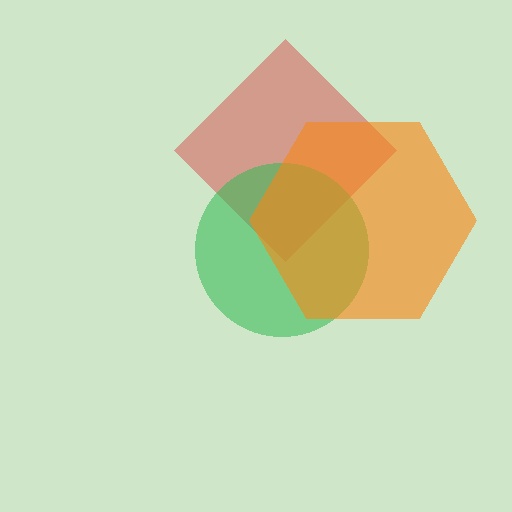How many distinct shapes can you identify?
There are 3 distinct shapes: a red diamond, a green circle, an orange hexagon.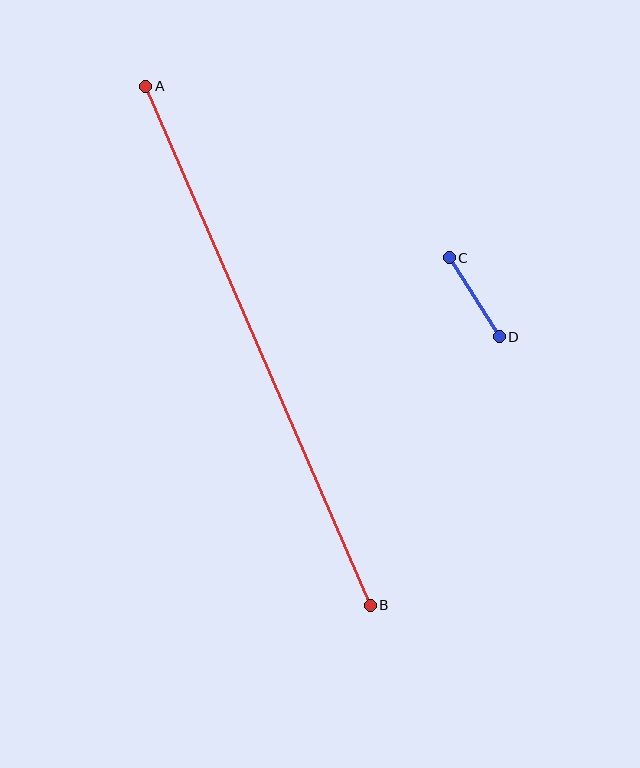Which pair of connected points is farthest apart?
Points A and B are farthest apart.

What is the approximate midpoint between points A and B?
The midpoint is at approximately (258, 346) pixels.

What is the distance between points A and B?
The distance is approximately 565 pixels.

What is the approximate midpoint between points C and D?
The midpoint is at approximately (474, 297) pixels.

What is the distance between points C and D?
The distance is approximately 94 pixels.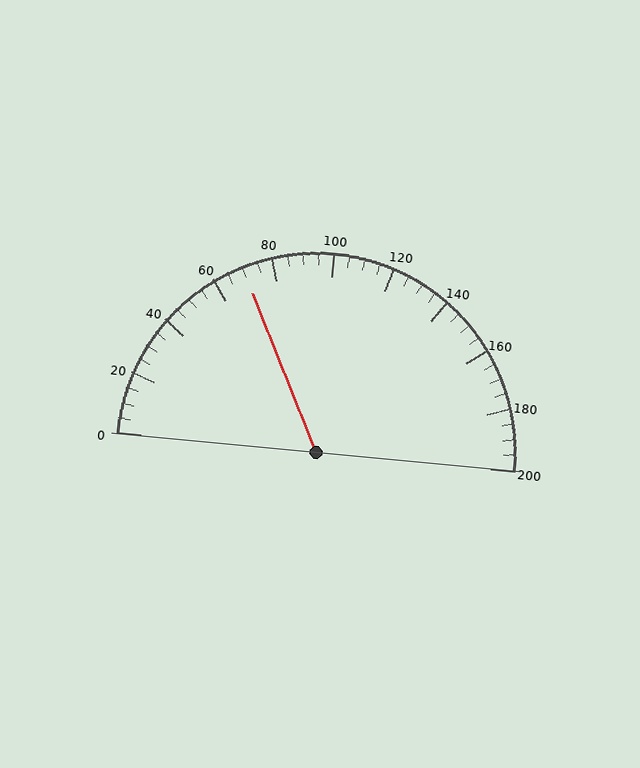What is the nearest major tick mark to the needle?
The nearest major tick mark is 80.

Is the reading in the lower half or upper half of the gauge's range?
The reading is in the lower half of the range (0 to 200).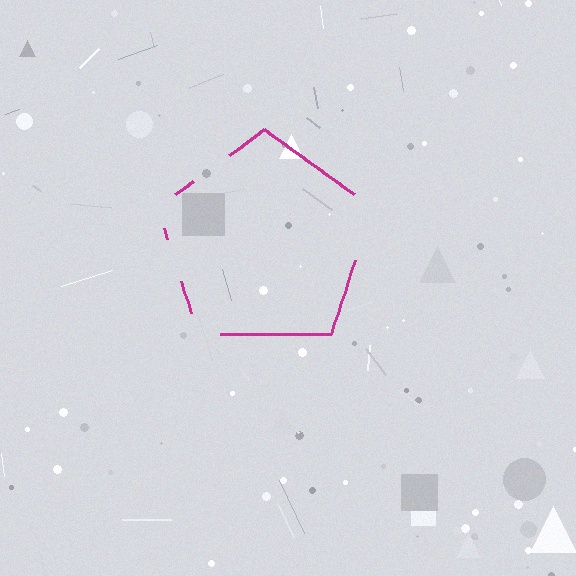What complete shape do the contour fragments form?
The contour fragments form a pentagon.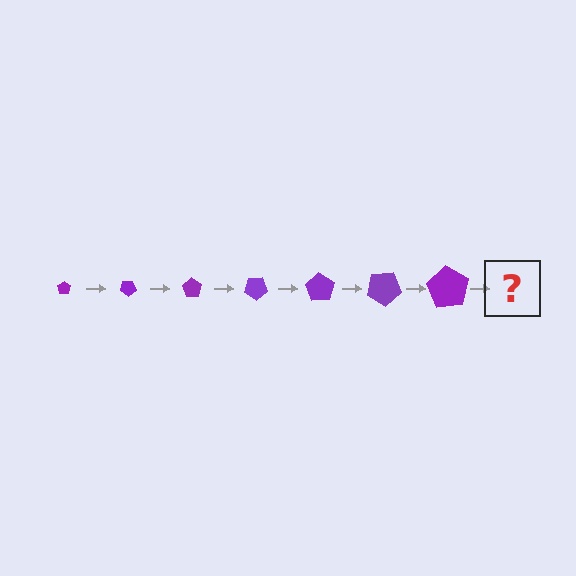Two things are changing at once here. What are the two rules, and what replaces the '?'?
The two rules are that the pentagon grows larger each step and it rotates 35 degrees each step. The '?' should be a pentagon, larger than the previous one and rotated 245 degrees from the start.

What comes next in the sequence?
The next element should be a pentagon, larger than the previous one and rotated 245 degrees from the start.